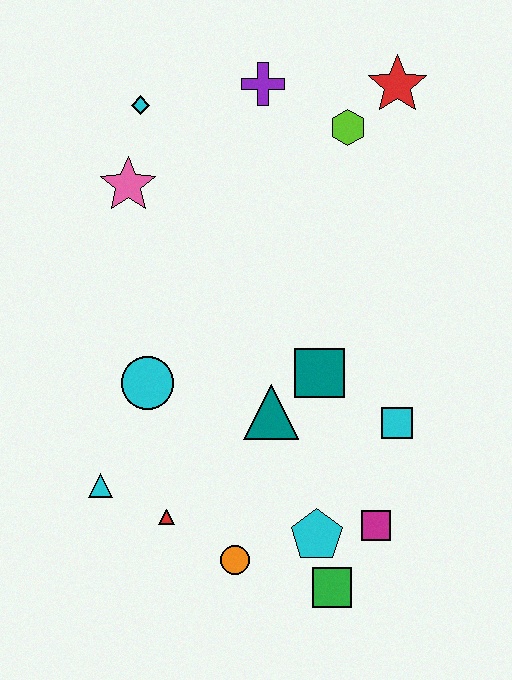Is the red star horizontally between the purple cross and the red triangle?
No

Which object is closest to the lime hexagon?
The red star is closest to the lime hexagon.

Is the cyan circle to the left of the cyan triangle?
No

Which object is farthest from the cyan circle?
The red star is farthest from the cyan circle.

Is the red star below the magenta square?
No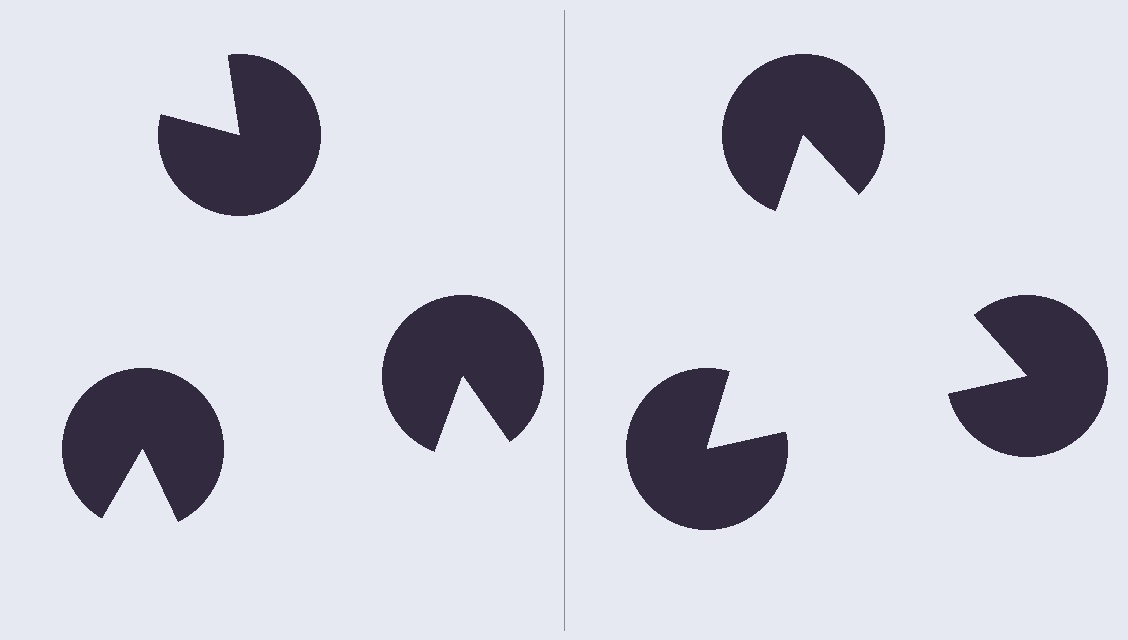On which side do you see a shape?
An illusory triangle appears on the right side. On the left side the wedge cuts are rotated, so no coherent shape forms.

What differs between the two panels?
The pac-man discs are positioned identically on both sides; only the wedge orientations differ. On the right they align to a triangle; on the left they are misaligned.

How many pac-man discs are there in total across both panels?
6 — 3 on each side.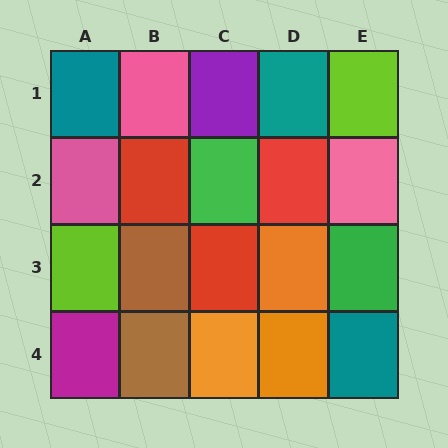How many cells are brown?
2 cells are brown.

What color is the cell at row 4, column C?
Orange.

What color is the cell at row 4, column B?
Brown.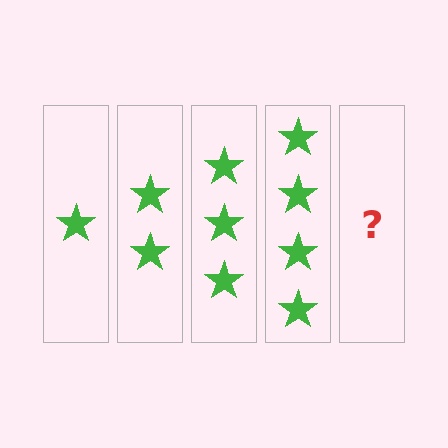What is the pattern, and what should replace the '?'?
The pattern is that each step adds one more star. The '?' should be 5 stars.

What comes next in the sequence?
The next element should be 5 stars.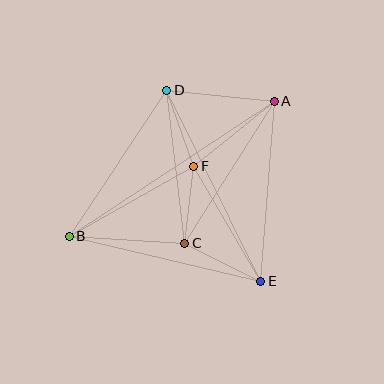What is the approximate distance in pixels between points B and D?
The distance between B and D is approximately 176 pixels.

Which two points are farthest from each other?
Points A and B are farthest from each other.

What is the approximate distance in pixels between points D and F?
The distance between D and F is approximately 81 pixels.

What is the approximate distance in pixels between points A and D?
The distance between A and D is approximately 108 pixels.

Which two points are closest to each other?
Points C and F are closest to each other.